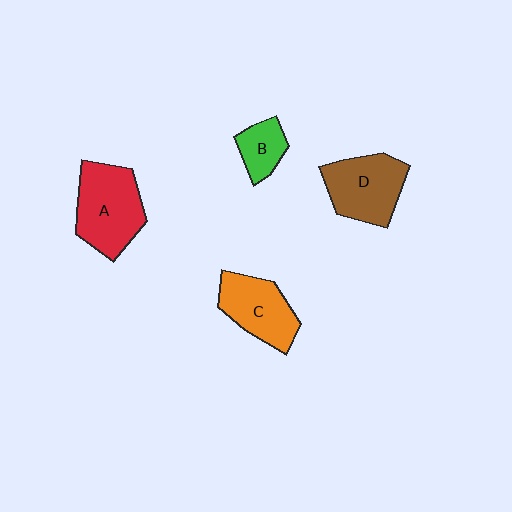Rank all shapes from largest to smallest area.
From largest to smallest: A (red), D (brown), C (orange), B (green).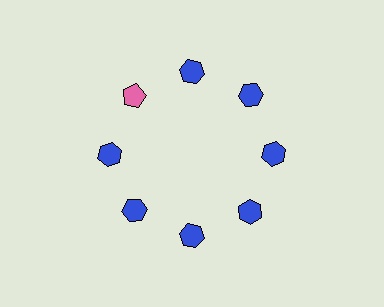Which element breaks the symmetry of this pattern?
The pink pentagon at roughly the 10 o'clock position breaks the symmetry. All other shapes are blue hexagons.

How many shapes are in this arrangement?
There are 8 shapes arranged in a ring pattern.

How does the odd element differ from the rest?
It differs in both color (pink instead of blue) and shape (pentagon instead of hexagon).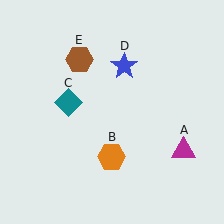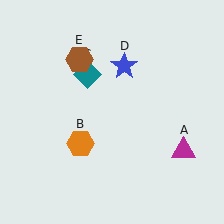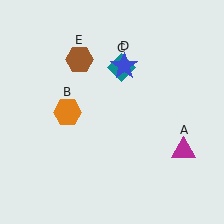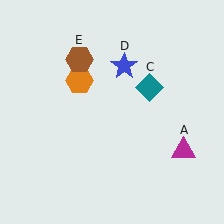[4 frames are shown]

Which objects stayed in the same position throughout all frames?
Magenta triangle (object A) and blue star (object D) and brown hexagon (object E) remained stationary.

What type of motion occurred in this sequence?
The orange hexagon (object B), teal diamond (object C) rotated clockwise around the center of the scene.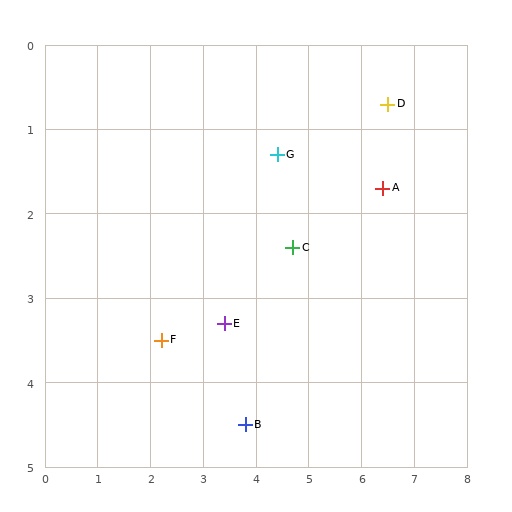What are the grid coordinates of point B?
Point B is at approximately (3.8, 4.5).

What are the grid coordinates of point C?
Point C is at approximately (4.7, 2.4).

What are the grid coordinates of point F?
Point F is at approximately (2.2, 3.5).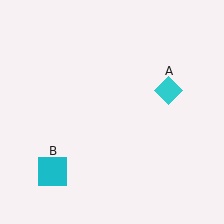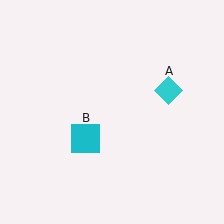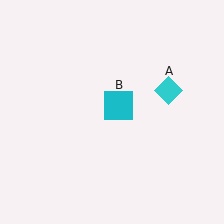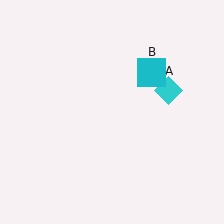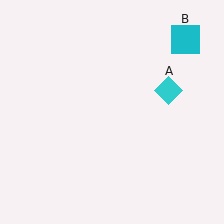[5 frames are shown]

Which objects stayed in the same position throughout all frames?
Cyan diamond (object A) remained stationary.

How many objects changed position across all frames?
1 object changed position: cyan square (object B).